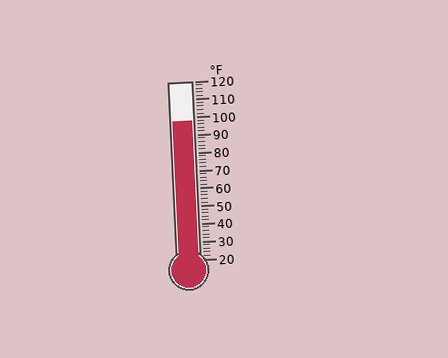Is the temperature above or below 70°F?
The temperature is above 70°F.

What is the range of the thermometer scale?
The thermometer scale ranges from 20°F to 120°F.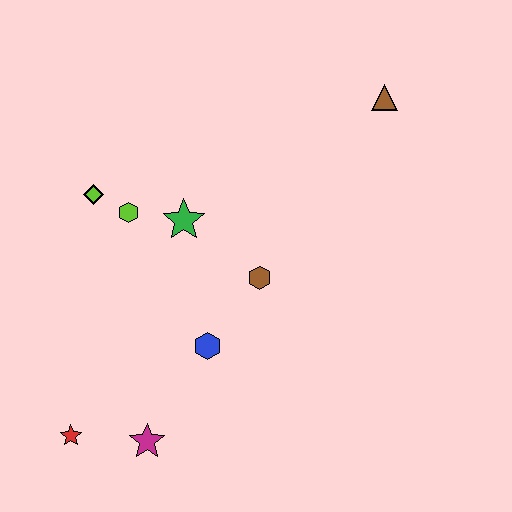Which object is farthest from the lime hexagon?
The brown triangle is farthest from the lime hexagon.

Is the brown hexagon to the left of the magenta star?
No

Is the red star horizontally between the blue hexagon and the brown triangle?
No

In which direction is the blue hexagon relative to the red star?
The blue hexagon is to the right of the red star.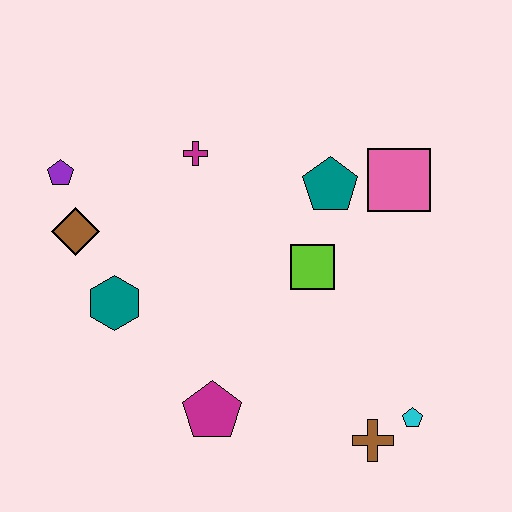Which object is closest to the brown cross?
The cyan pentagon is closest to the brown cross.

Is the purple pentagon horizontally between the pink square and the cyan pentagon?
No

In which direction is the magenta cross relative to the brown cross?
The magenta cross is above the brown cross.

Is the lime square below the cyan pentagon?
No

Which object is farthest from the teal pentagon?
The purple pentagon is farthest from the teal pentagon.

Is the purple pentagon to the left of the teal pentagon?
Yes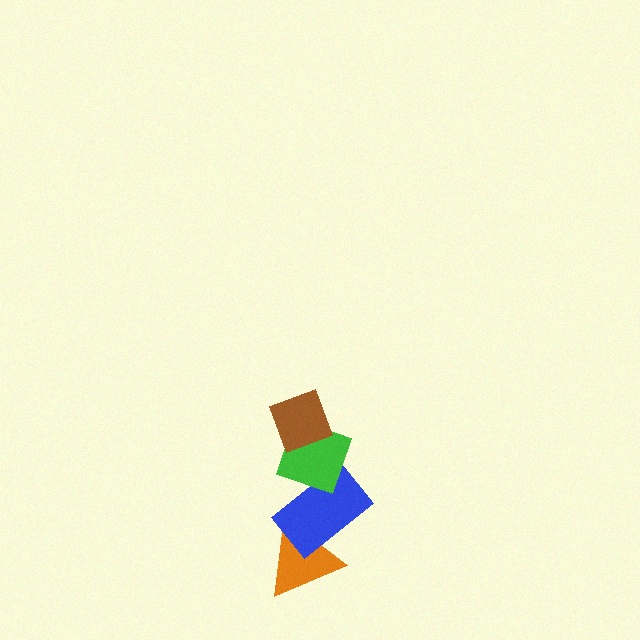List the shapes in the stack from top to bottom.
From top to bottom: the brown diamond, the green diamond, the blue rectangle, the orange triangle.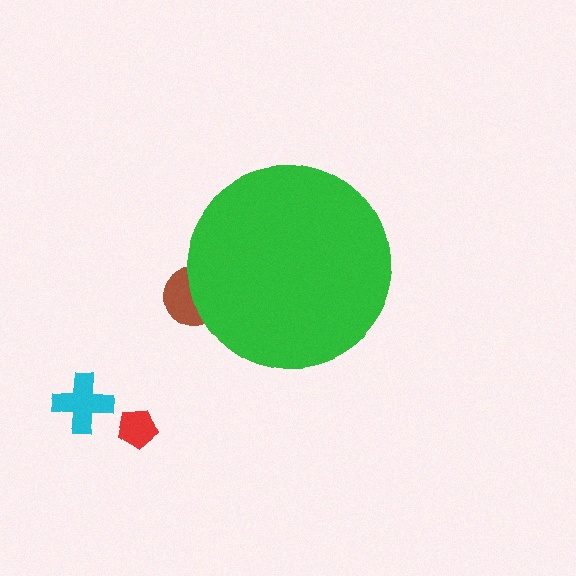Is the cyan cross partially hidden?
No, the cyan cross is fully visible.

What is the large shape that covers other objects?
A green circle.